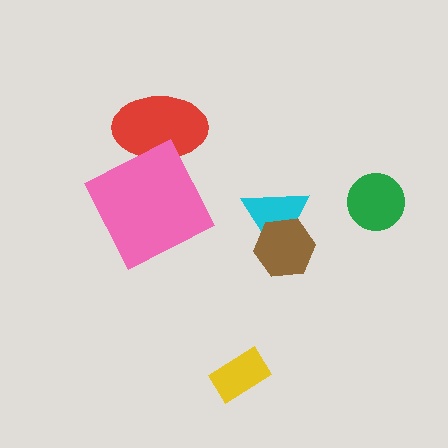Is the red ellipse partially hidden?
Yes, it is partially covered by another shape.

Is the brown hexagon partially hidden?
No, no other shape covers it.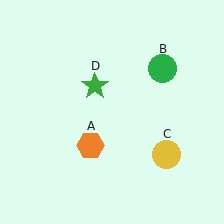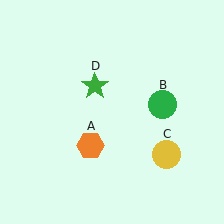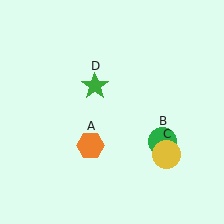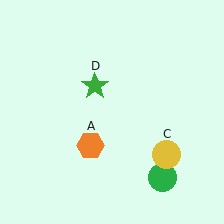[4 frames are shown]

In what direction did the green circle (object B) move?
The green circle (object B) moved down.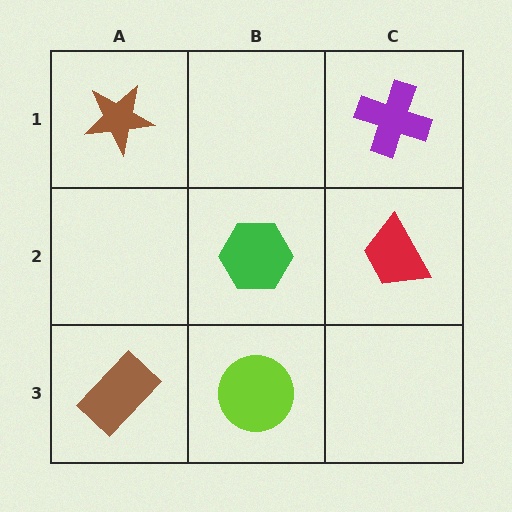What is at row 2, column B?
A green hexagon.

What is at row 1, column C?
A purple cross.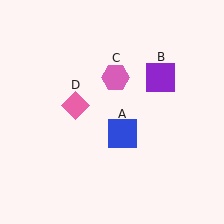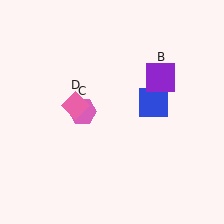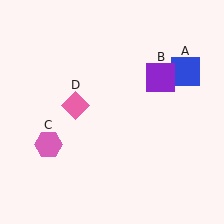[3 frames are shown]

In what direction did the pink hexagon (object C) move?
The pink hexagon (object C) moved down and to the left.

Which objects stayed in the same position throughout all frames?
Purple square (object B) and pink diamond (object D) remained stationary.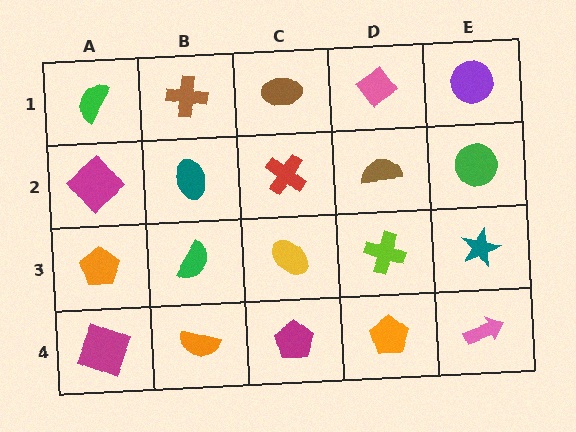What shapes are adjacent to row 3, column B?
A teal ellipse (row 2, column B), an orange semicircle (row 4, column B), an orange pentagon (row 3, column A), a yellow ellipse (row 3, column C).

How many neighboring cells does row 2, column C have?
4.